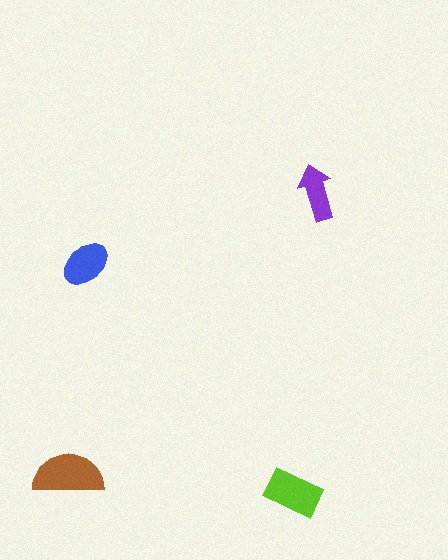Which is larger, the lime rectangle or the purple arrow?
The lime rectangle.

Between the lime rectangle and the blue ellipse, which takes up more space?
The lime rectangle.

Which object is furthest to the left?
The brown semicircle is leftmost.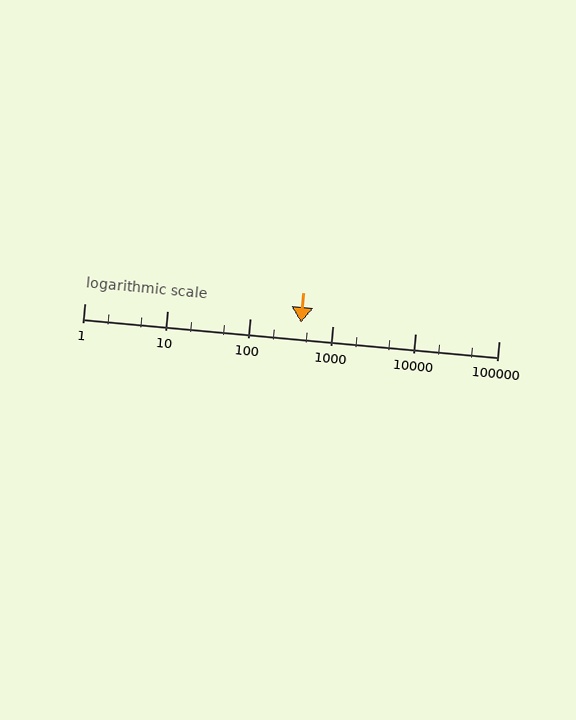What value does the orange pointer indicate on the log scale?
The pointer indicates approximately 410.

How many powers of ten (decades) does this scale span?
The scale spans 5 decades, from 1 to 100000.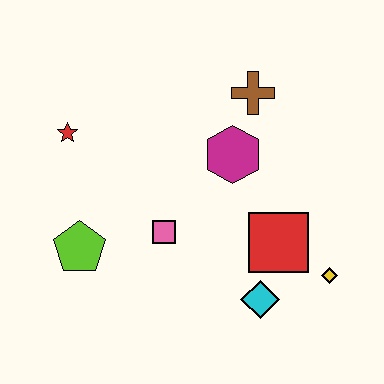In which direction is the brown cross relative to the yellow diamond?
The brown cross is above the yellow diamond.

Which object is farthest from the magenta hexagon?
The lime pentagon is farthest from the magenta hexagon.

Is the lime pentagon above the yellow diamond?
Yes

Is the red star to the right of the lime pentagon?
No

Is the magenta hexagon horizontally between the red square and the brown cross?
No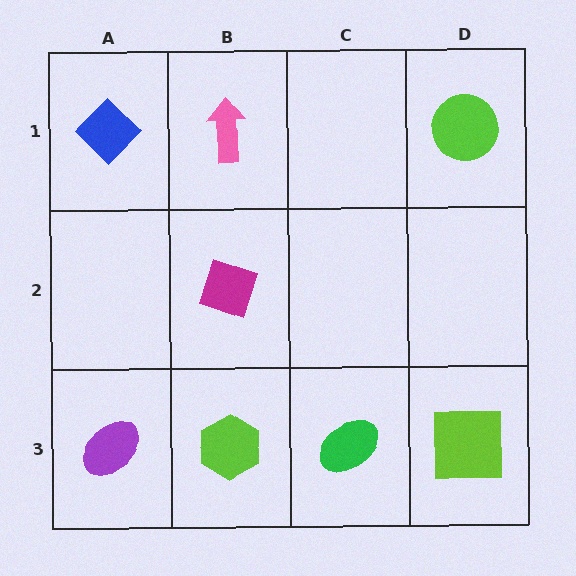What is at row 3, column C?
A green ellipse.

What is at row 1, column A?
A blue diamond.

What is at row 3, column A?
A purple ellipse.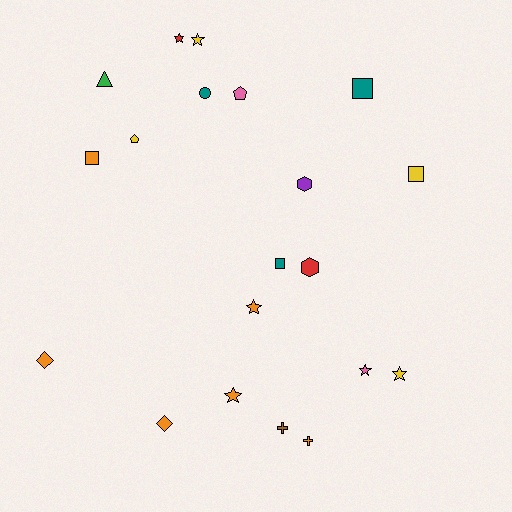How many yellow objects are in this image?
There are 4 yellow objects.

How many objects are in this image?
There are 20 objects.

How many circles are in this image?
There is 1 circle.